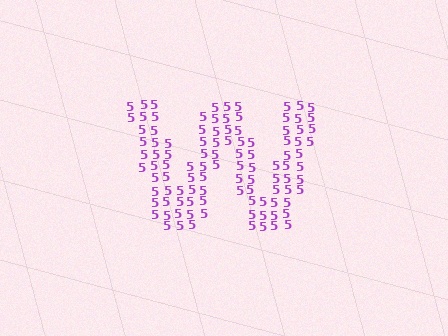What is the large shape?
The large shape is the letter W.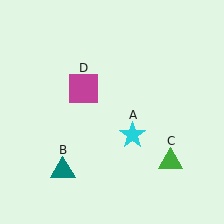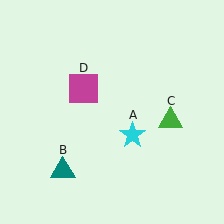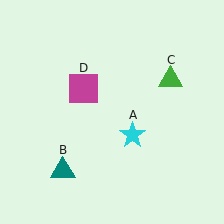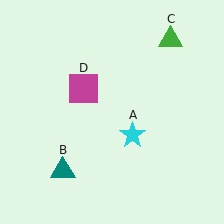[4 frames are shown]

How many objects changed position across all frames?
1 object changed position: green triangle (object C).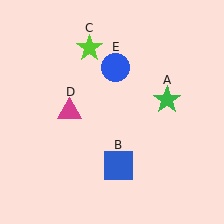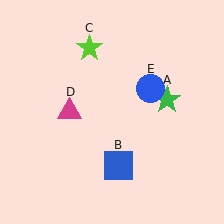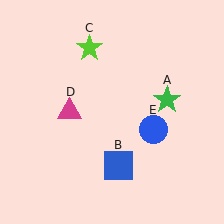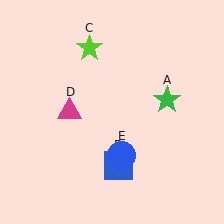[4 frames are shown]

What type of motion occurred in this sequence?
The blue circle (object E) rotated clockwise around the center of the scene.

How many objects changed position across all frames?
1 object changed position: blue circle (object E).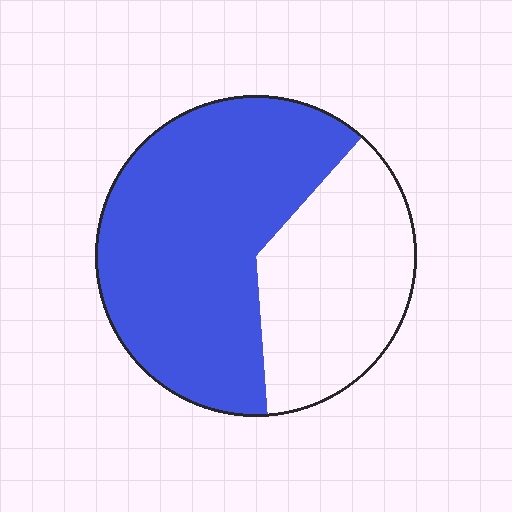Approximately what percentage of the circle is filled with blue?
Approximately 65%.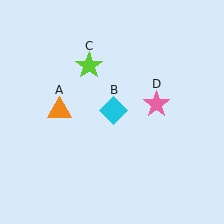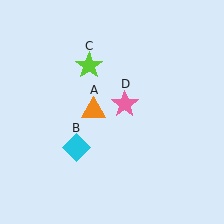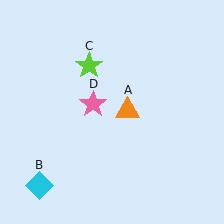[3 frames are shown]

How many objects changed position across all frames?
3 objects changed position: orange triangle (object A), cyan diamond (object B), pink star (object D).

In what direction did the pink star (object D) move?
The pink star (object D) moved left.